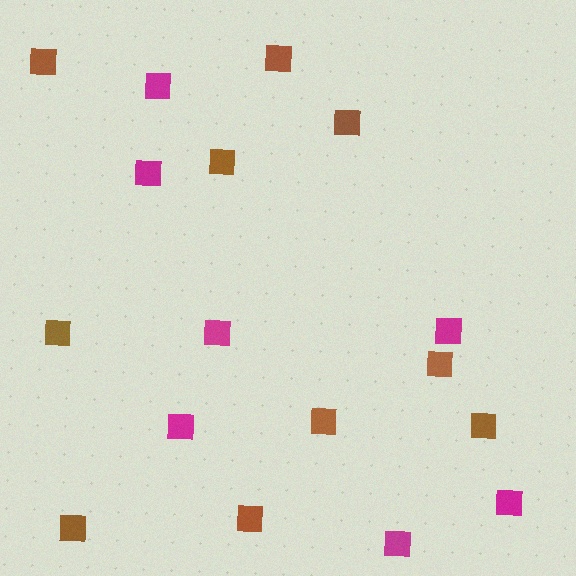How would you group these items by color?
There are 2 groups: one group of brown squares (10) and one group of magenta squares (7).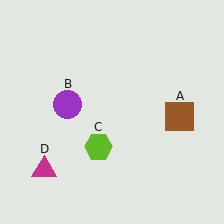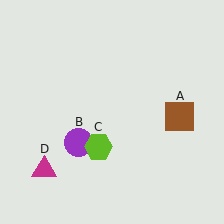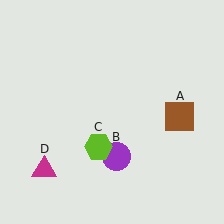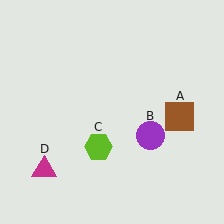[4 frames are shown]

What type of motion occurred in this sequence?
The purple circle (object B) rotated counterclockwise around the center of the scene.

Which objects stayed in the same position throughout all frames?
Brown square (object A) and lime hexagon (object C) and magenta triangle (object D) remained stationary.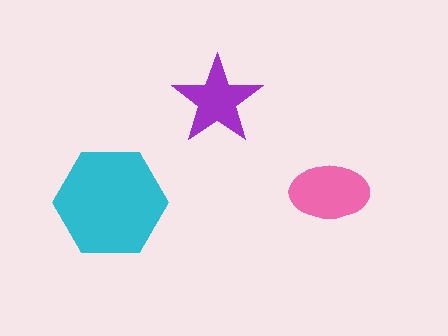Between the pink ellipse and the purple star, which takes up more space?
The pink ellipse.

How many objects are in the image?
There are 3 objects in the image.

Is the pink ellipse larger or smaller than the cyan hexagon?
Smaller.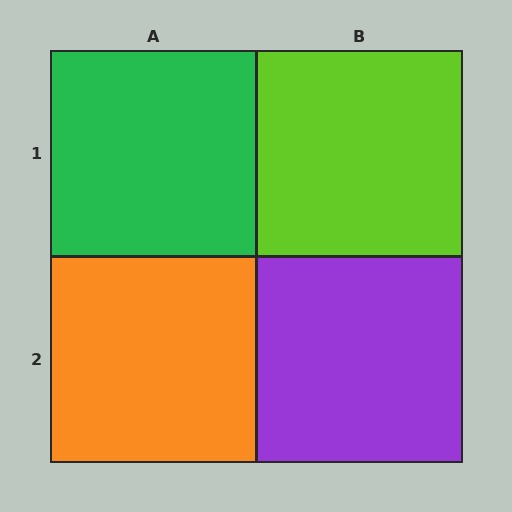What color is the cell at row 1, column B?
Lime.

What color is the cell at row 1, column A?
Green.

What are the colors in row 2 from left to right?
Orange, purple.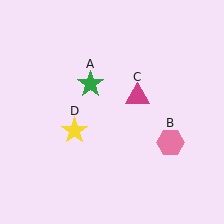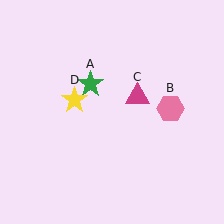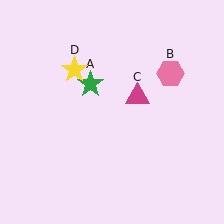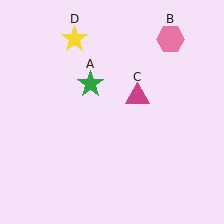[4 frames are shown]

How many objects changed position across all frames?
2 objects changed position: pink hexagon (object B), yellow star (object D).